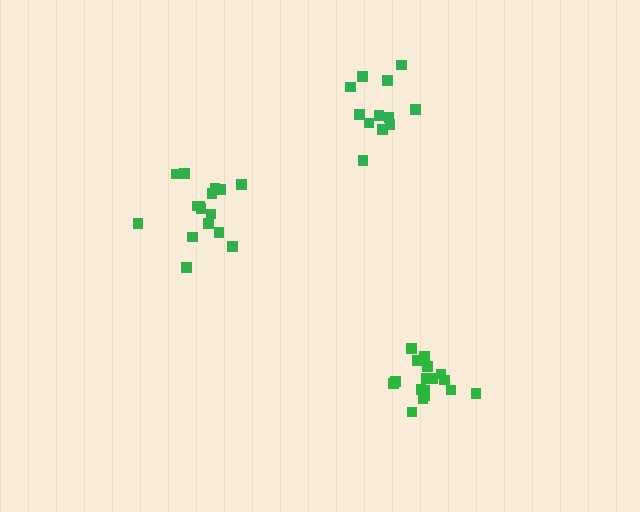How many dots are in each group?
Group 1: 17 dots, Group 2: 12 dots, Group 3: 16 dots (45 total).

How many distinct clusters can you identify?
There are 3 distinct clusters.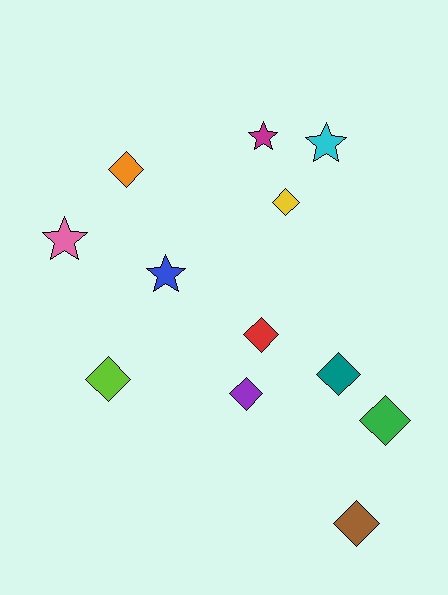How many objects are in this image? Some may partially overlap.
There are 12 objects.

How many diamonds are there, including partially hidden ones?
There are 8 diamonds.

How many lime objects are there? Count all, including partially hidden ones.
There is 1 lime object.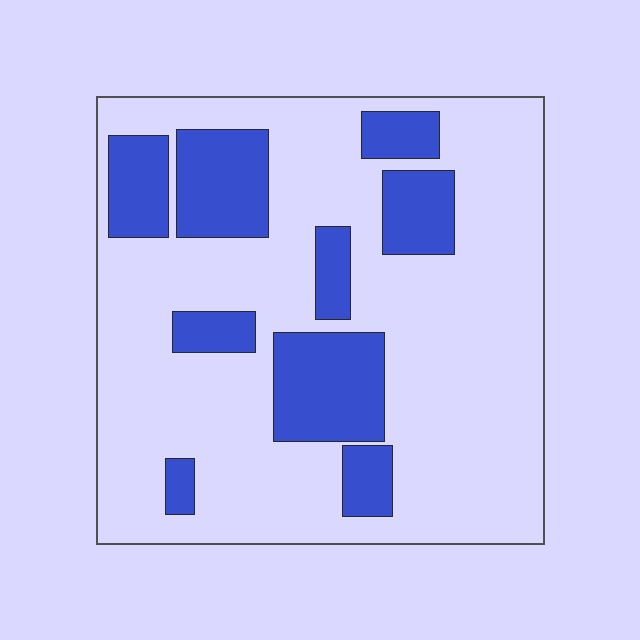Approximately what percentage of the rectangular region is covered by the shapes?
Approximately 25%.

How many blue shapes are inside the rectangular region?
9.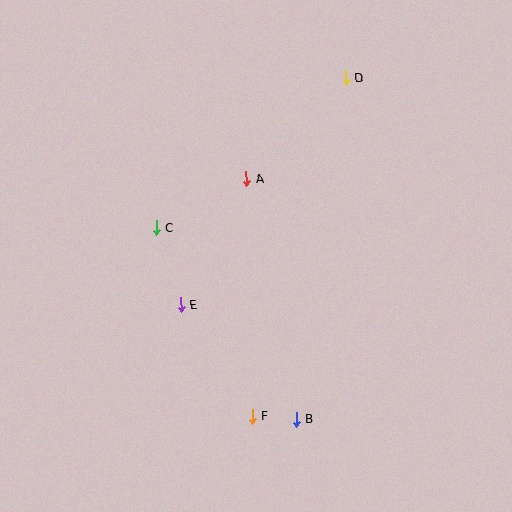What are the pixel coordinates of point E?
Point E is at (181, 305).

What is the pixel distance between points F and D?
The distance between F and D is 351 pixels.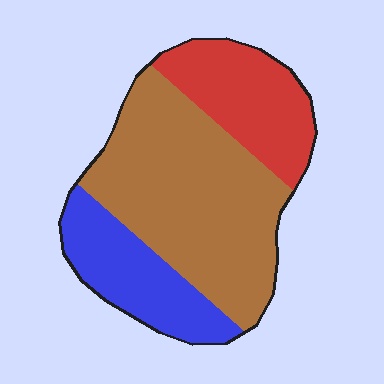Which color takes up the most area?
Brown, at roughly 55%.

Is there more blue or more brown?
Brown.